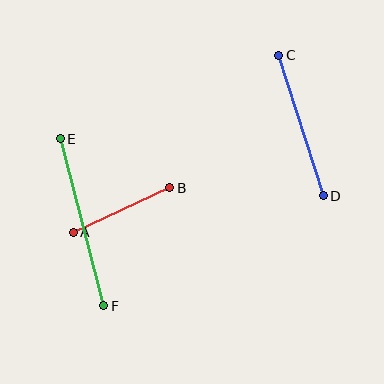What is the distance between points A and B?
The distance is approximately 106 pixels.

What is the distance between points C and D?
The distance is approximately 147 pixels.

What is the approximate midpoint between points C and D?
The midpoint is at approximately (301, 126) pixels.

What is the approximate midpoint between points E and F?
The midpoint is at approximately (82, 222) pixels.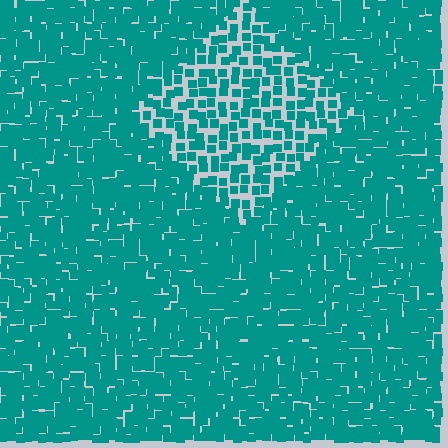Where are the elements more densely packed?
The elements are more densely packed outside the diamond boundary.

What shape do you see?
I see a diamond.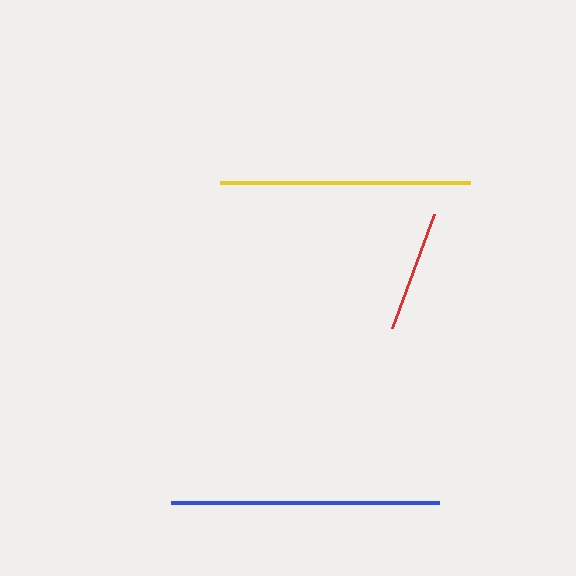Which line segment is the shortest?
The red line is the shortest at approximately 122 pixels.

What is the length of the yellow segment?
The yellow segment is approximately 250 pixels long.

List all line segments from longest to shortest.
From longest to shortest: blue, yellow, red.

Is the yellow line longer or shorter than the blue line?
The blue line is longer than the yellow line.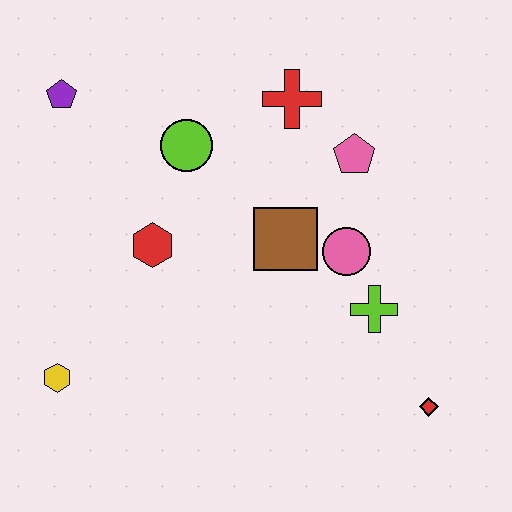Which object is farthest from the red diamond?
The purple pentagon is farthest from the red diamond.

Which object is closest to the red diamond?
The lime cross is closest to the red diamond.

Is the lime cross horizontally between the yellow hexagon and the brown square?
No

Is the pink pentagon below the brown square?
No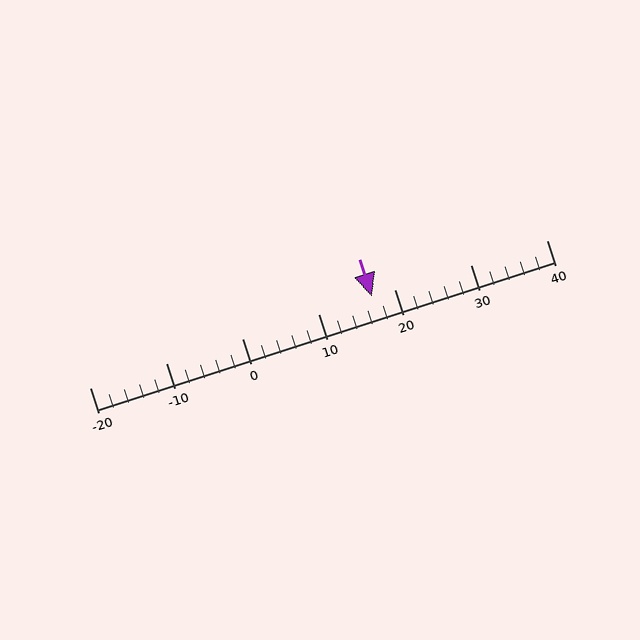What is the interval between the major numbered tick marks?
The major tick marks are spaced 10 units apart.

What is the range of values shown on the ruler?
The ruler shows values from -20 to 40.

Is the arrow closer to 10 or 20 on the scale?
The arrow is closer to 20.